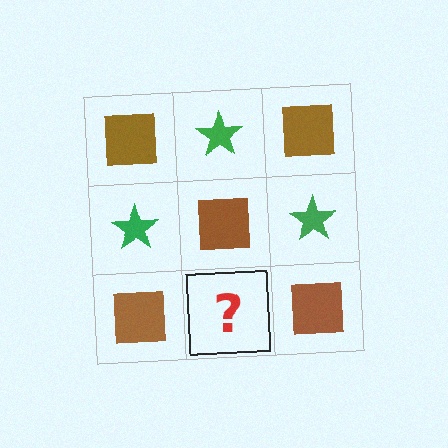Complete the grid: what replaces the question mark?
The question mark should be replaced with a green star.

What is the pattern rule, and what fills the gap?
The rule is that it alternates brown square and green star in a checkerboard pattern. The gap should be filled with a green star.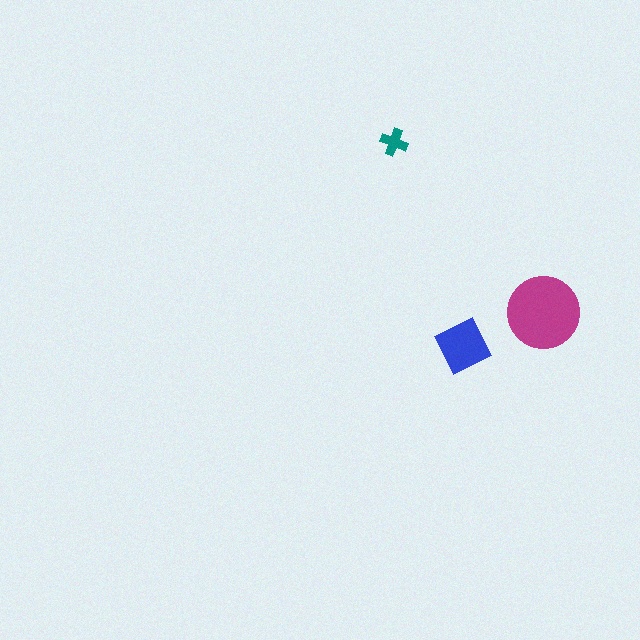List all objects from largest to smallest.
The magenta circle, the blue diamond, the teal cross.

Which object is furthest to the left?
The teal cross is leftmost.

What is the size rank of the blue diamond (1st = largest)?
2nd.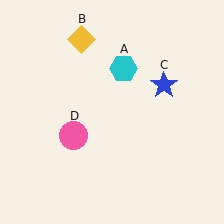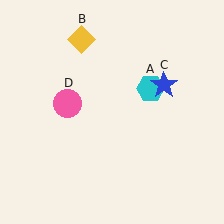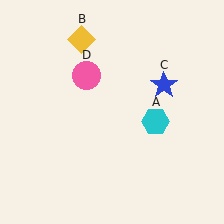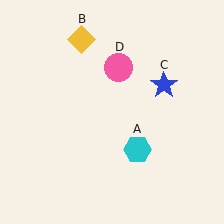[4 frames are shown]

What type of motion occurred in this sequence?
The cyan hexagon (object A), pink circle (object D) rotated clockwise around the center of the scene.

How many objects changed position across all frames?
2 objects changed position: cyan hexagon (object A), pink circle (object D).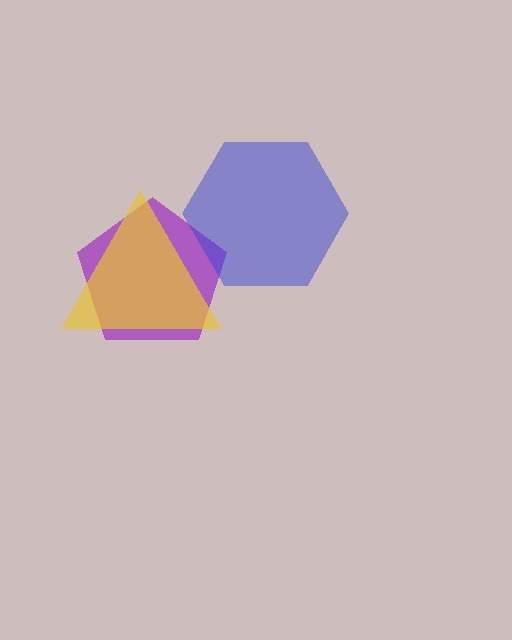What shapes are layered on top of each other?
The layered shapes are: a purple pentagon, a yellow triangle, a blue hexagon.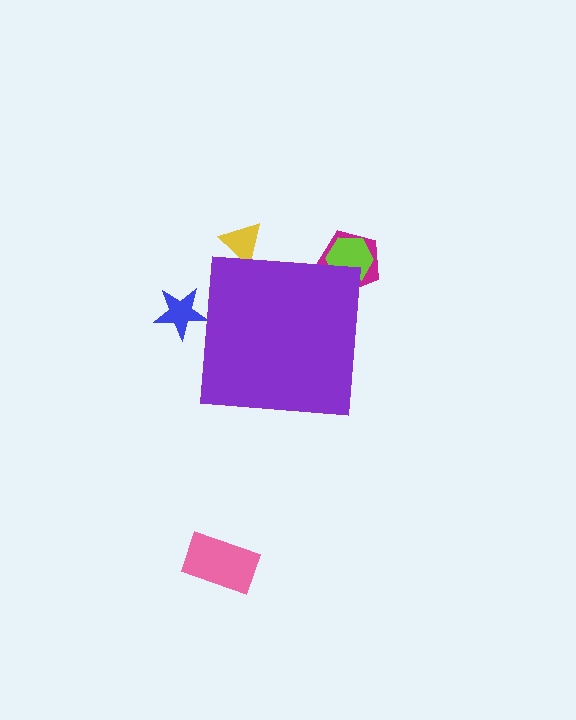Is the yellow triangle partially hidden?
Yes, the yellow triangle is partially hidden behind the purple square.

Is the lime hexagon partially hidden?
Yes, the lime hexagon is partially hidden behind the purple square.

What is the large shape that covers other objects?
A purple square.